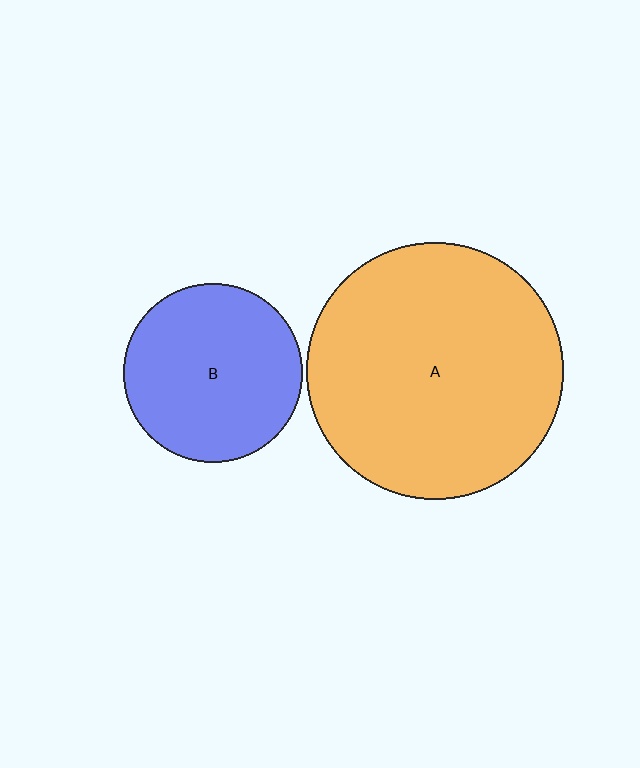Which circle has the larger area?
Circle A (orange).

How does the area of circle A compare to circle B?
Approximately 2.1 times.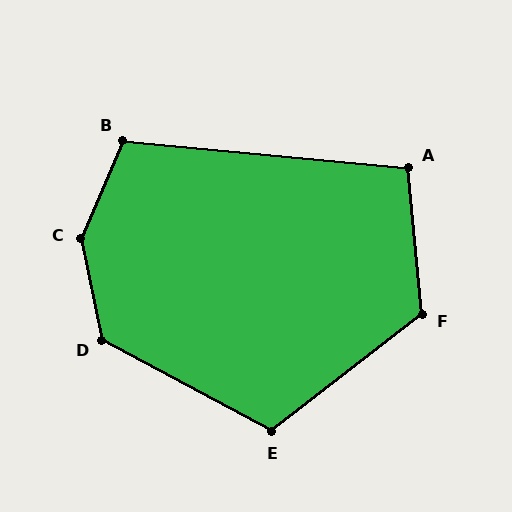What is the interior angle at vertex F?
Approximately 122 degrees (obtuse).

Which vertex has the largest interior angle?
C, at approximately 145 degrees.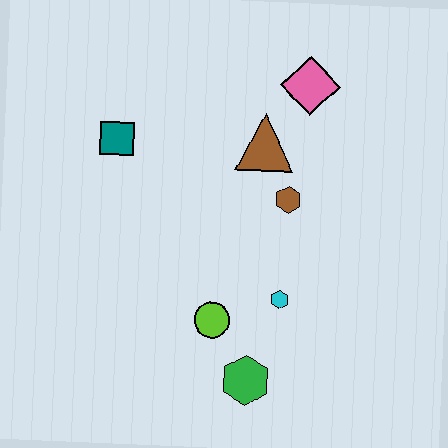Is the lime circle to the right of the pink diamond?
No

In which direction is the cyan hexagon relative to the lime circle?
The cyan hexagon is to the right of the lime circle.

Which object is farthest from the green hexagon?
The pink diamond is farthest from the green hexagon.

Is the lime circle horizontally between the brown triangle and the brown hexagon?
No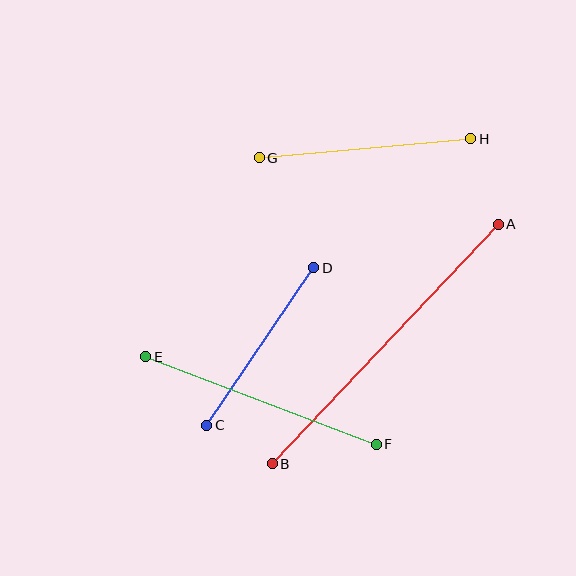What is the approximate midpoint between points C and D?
The midpoint is at approximately (260, 346) pixels.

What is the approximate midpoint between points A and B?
The midpoint is at approximately (385, 344) pixels.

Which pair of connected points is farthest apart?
Points A and B are farthest apart.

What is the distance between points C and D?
The distance is approximately 190 pixels.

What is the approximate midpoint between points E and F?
The midpoint is at approximately (261, 400) pixels.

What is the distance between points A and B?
The distance is approximately 330 pixels.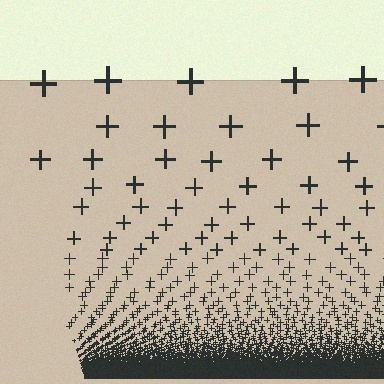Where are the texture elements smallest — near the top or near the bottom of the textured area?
Near the bottom.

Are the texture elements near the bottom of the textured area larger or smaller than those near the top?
Smaller. The gradient is inverted — elements near the bottom are smaller and denser.